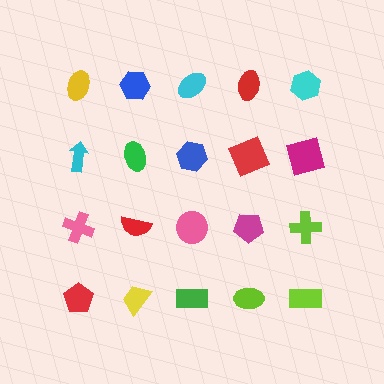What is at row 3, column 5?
A lime cross.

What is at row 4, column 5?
A lime rectangle.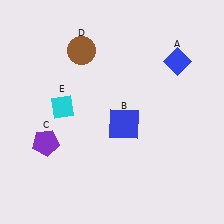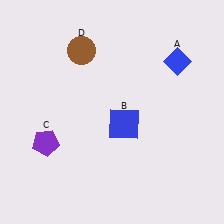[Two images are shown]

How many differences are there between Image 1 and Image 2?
There is 1 difference between the two images.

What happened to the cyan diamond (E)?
The cyan diamond (E) was removed in Image 2. It was in the top-left area of Image 1.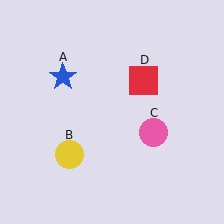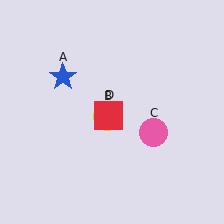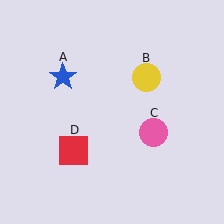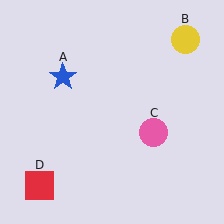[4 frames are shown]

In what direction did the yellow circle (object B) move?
The yellow circle (object B) moved up and to the right.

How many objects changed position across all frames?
2 objects changed position: yellow circle (object B), red square (object D).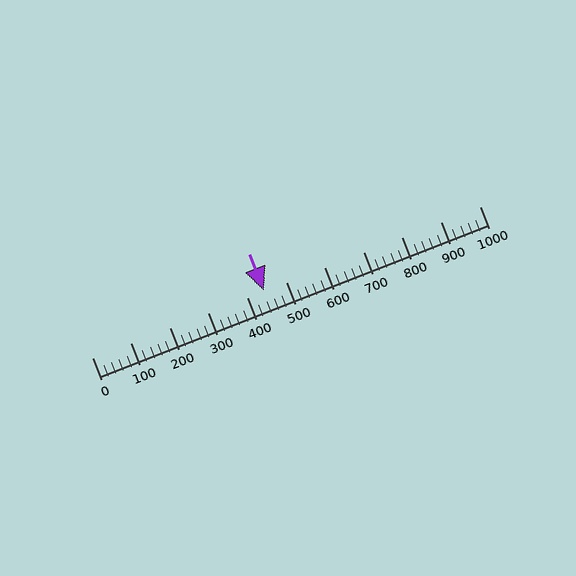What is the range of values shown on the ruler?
The ruler shows values from 0 to 1000.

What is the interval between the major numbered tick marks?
The major tick marks are spaced 100 units apart.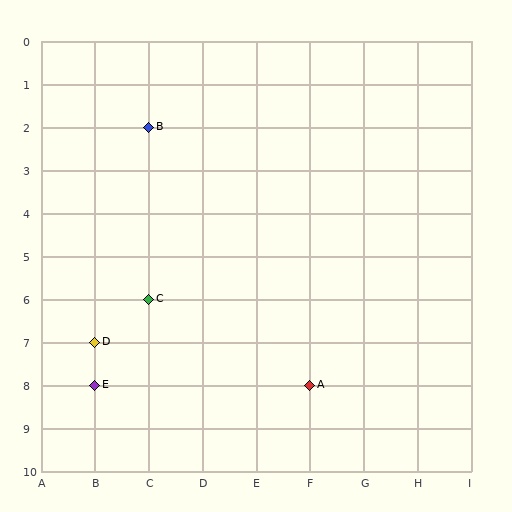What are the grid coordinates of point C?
Point C is at grid coordinates (C, 6).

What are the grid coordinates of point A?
Point A is at grid coordinates (F, 8).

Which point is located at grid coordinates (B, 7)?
Point D is at (B, 7).